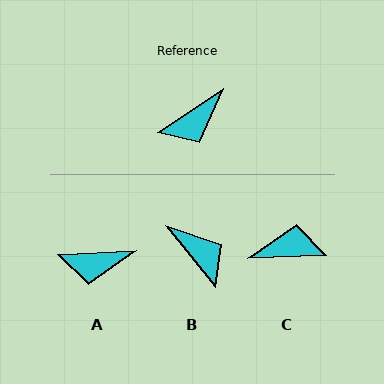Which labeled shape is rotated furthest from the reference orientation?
C, about 149 degrees away.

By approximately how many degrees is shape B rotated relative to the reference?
Approximately 96 degrees counter-clockwise.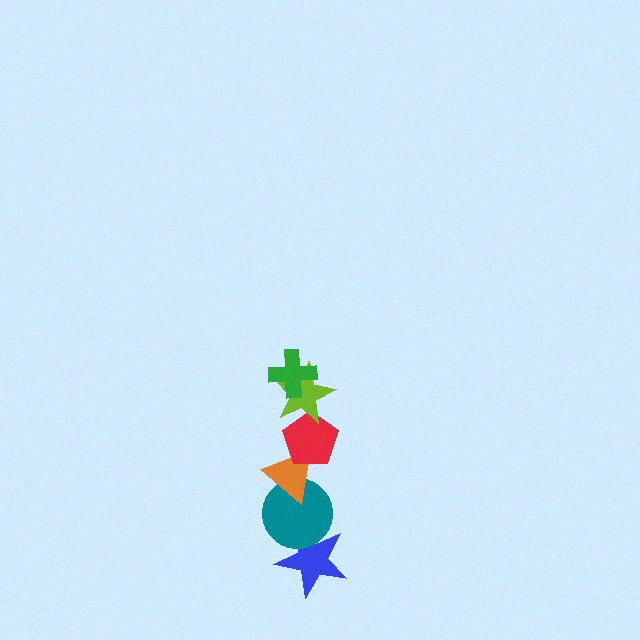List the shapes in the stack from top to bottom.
From top to bottom: the green cross, the lime star, the red pentagon, the orange triangle, the teal circle, the blue star.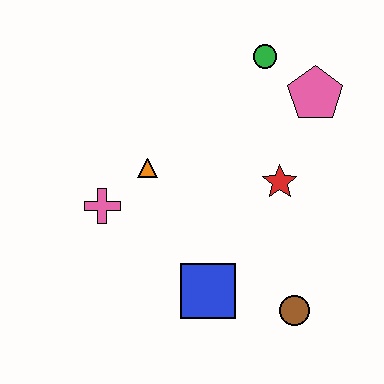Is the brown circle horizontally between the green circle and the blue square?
No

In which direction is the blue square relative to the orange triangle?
The blue square is below the orange triangle.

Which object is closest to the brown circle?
The blue square is closest to the brown circle.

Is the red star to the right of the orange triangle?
Yes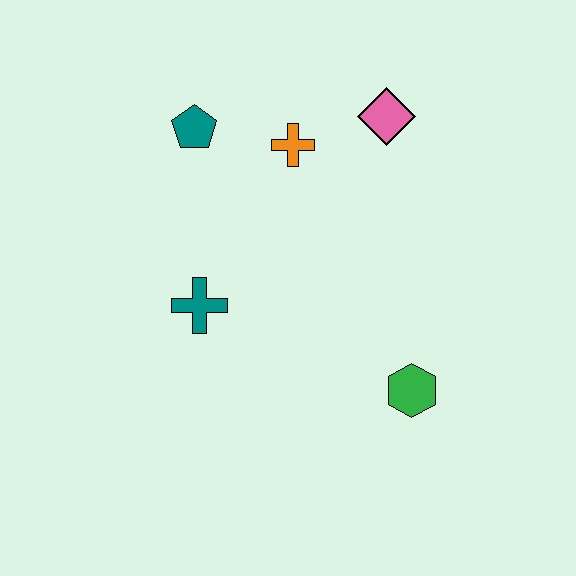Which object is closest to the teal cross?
The teal pentagon is closest to the teal cross.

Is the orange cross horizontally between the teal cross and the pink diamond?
Yes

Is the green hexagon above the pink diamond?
No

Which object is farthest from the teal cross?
The pink diamond is farthest from the teal cross.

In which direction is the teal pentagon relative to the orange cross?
The teal pentagon is to the left of the orange cross.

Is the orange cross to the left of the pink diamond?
Yes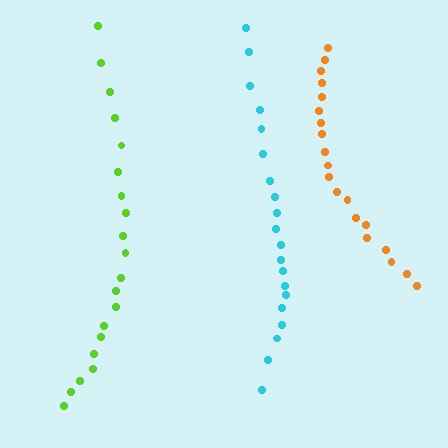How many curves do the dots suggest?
There are 3 distinct paths.